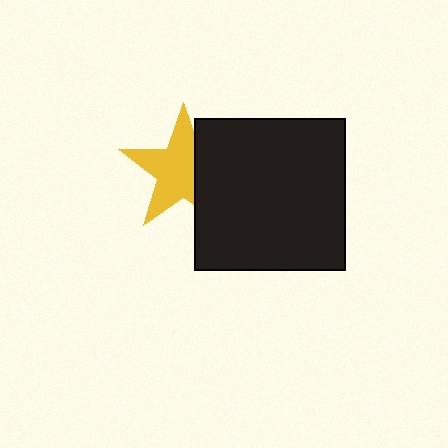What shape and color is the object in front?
The object in front is a black square.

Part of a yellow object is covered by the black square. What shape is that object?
It is a star.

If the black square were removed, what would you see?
You would see the complete yellow star.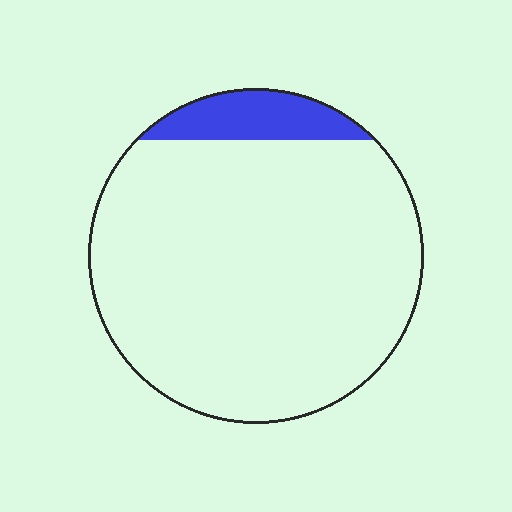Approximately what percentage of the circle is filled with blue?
Approximately 10%.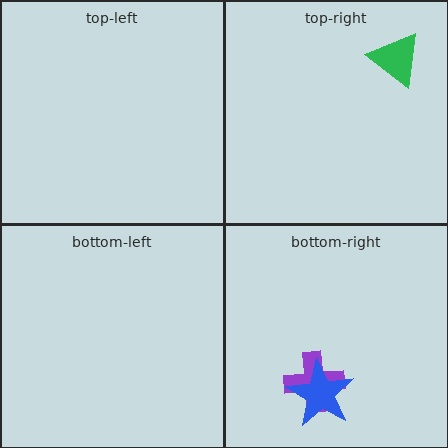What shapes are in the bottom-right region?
The purple cross, the blue star.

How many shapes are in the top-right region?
1.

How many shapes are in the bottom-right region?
2.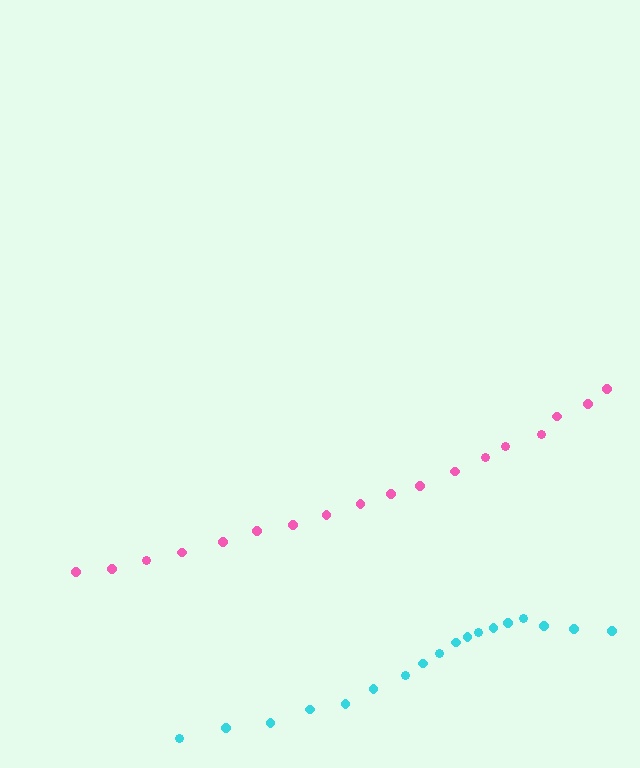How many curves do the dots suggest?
There are 2 distinct paths.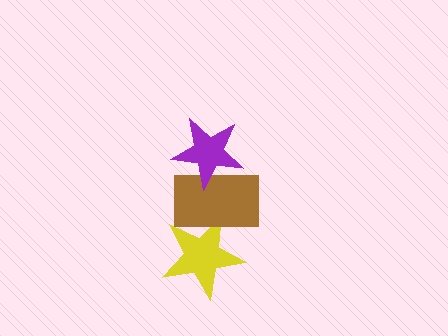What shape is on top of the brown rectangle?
The purple star is on top of the brown rectangle.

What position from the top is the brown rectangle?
The brown rectangle is 2nd from the top.